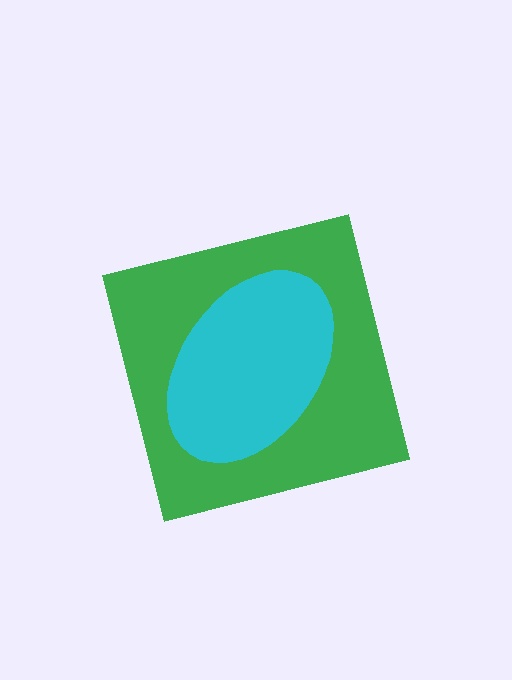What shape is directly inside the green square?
The cyan ellipse.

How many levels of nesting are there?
2.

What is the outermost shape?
The green square.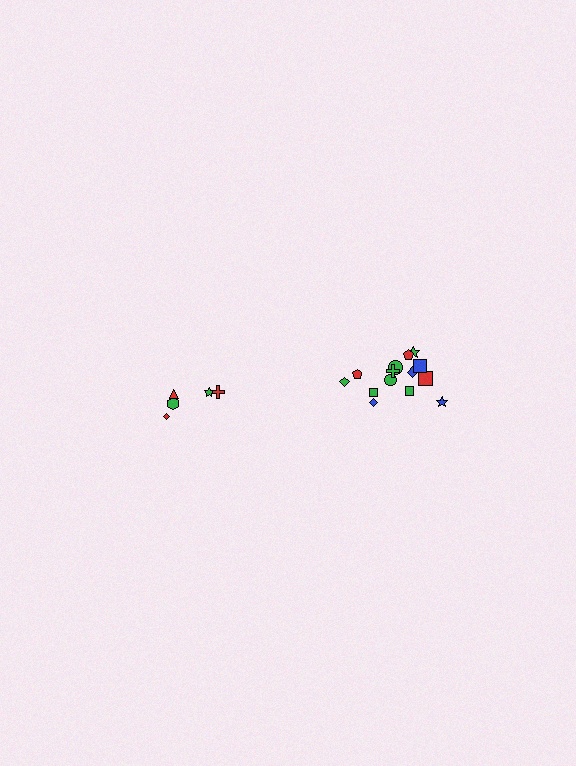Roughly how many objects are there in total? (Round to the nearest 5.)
Roughly 20 objects in total.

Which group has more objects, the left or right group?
The right group.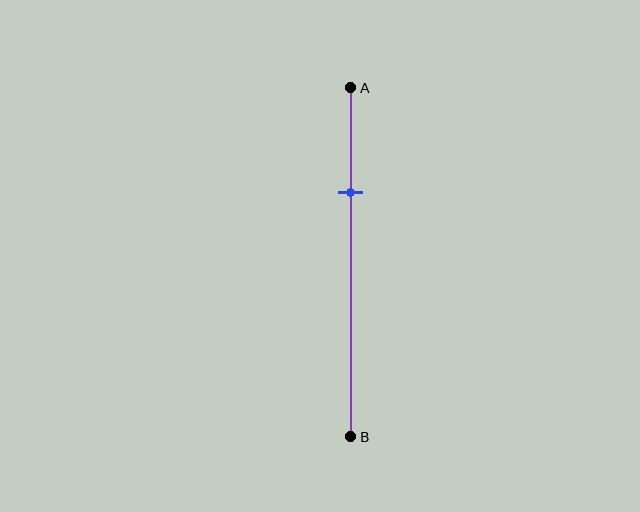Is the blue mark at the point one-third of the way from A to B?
No, the mark is at about 30% from A, not at the 33% one-third point.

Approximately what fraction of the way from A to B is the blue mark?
The blue mark is approximately 30% of the way from A to B.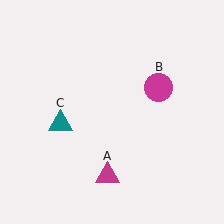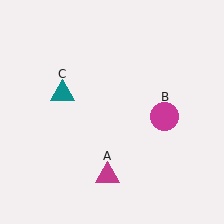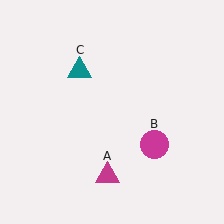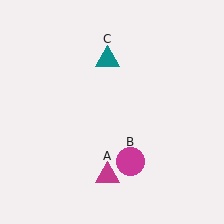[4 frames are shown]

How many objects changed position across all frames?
2 objects changed position: magenta circle (object B), teal triangle (object C).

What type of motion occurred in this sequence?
The magenta circle (object B), teal triangle (object C) rotated clockwise around the center of the scene.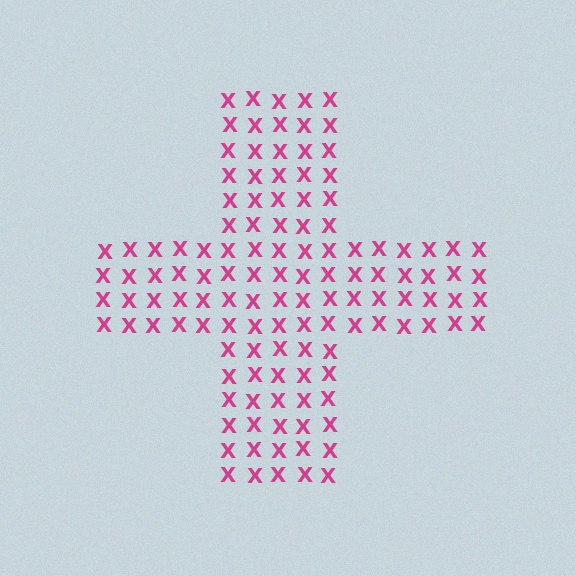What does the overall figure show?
The overall figure shows a cross.